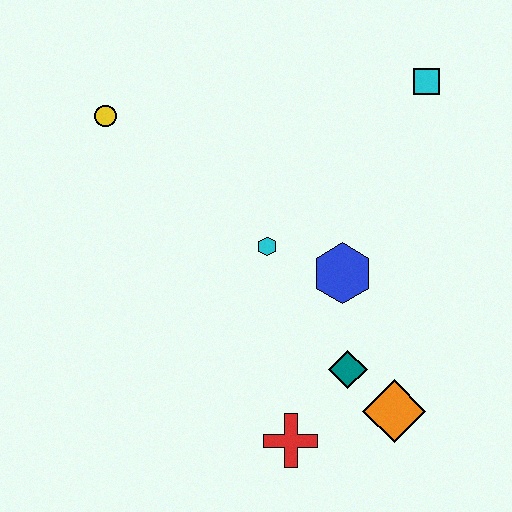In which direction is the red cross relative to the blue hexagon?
The red cross is below the blue hexagon.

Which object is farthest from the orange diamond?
The yellow circle is farthest from the orange diamond.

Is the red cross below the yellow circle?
Yes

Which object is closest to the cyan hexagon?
The blue hexagon is closest to the cyan hexagon.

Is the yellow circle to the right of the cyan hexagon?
No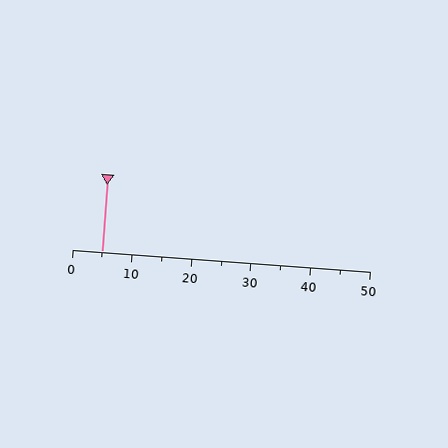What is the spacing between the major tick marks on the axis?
The major ticks are spaced 10 apart.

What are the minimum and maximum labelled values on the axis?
The axis runs from 0 to 50.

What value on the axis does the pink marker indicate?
The marker indicates approximately 5.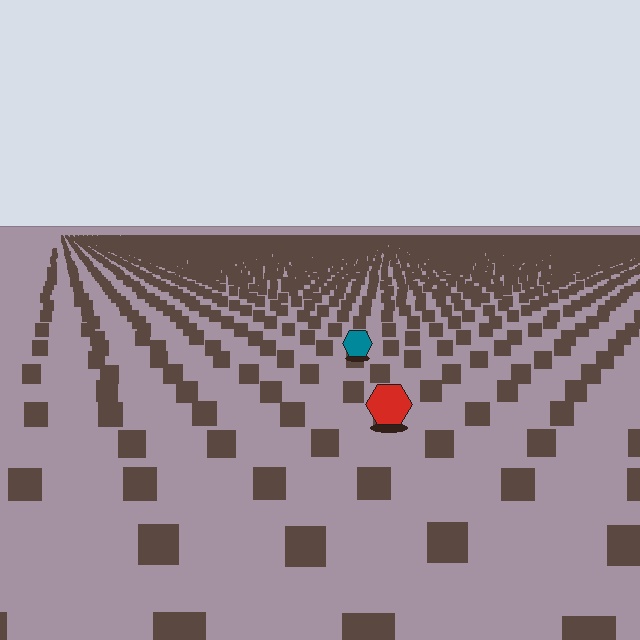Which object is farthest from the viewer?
The teal hexagon is farthest from the viewer. It appears smaller and the ground texture around it is denser.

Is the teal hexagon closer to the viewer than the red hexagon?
No. The red hexagon is closer — you can tell from the texture gradient: the ground texture is coarser near it.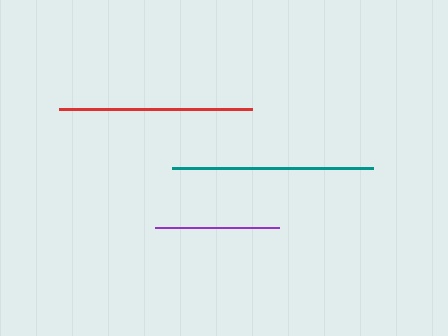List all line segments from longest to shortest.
From longest to shortest: teal, red, purple.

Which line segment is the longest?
The teal line is the longest at approximately 201 pixels.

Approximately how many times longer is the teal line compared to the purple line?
The teal line is approximately 1.6 times the length of the purple line.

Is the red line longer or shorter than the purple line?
The red line is longer than the purple line.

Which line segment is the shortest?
The purple line is the shortest at approximately 124 pixels.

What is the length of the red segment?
The red segment is approximately 192 pixels long.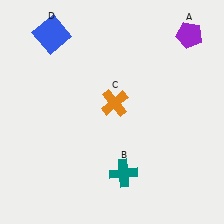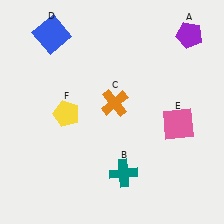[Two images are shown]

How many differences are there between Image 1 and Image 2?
There are 2 differences between the two images.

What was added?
A pink square (E), a yellow pentagon (F) were added in Image 2.